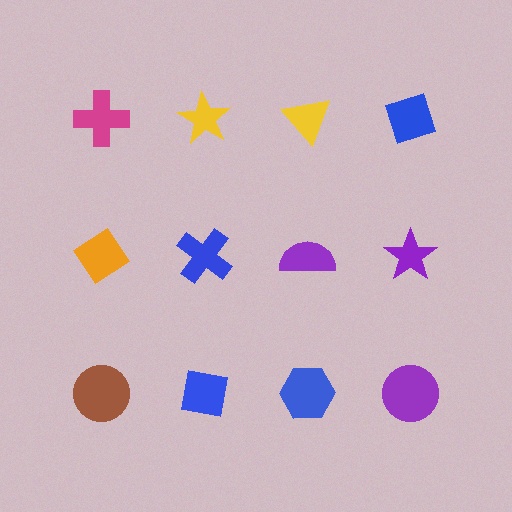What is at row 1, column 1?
A magenta cross.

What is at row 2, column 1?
An orange diamond.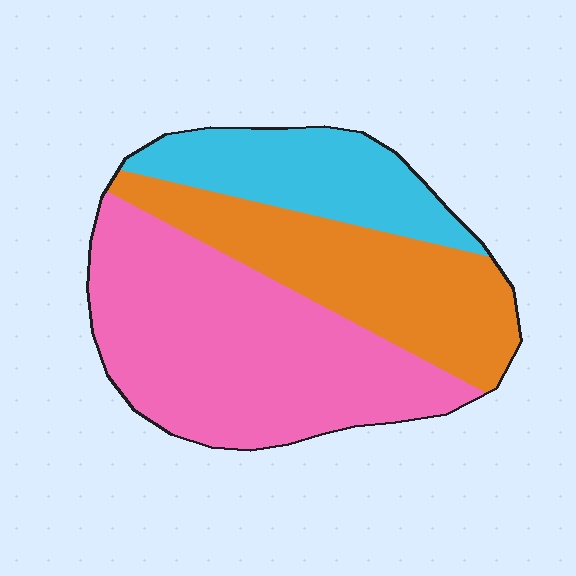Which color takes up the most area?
Pink, at roughly 50%.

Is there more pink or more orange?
Pink.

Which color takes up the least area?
Cyan, at roughly 20%.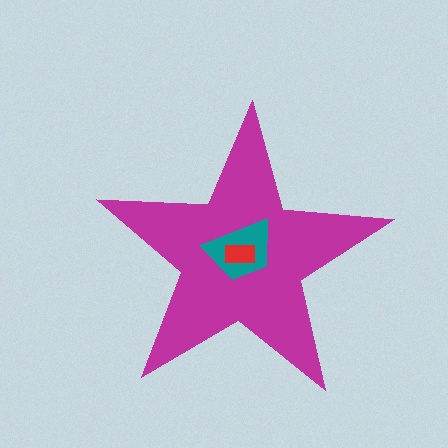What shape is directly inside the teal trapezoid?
The red rectangle.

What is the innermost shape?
The red rectangle.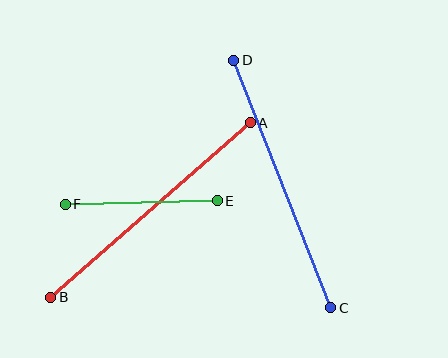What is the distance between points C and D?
The distance is approximately 266 pixels.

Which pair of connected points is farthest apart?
Points C and D are farthest apart.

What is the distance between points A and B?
The distance is approximately 265 pixels.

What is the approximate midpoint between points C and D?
The midpoint is at approximately (282, 184) pixels.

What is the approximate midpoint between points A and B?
The midpoint is at approximately (150, 210) pixels.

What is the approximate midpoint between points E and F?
The midpoint is at approximately (141, 203) pixels.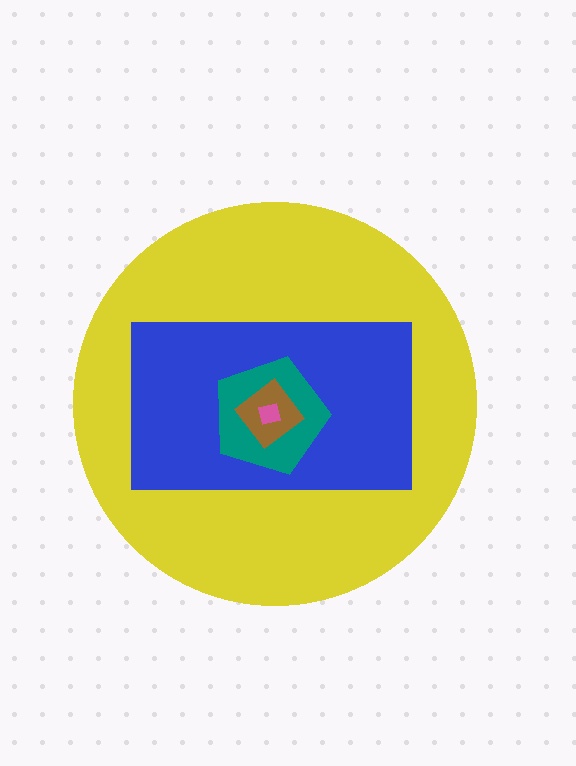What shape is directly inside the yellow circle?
The blue rectangle.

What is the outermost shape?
The yellow circle.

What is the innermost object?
The pink square.